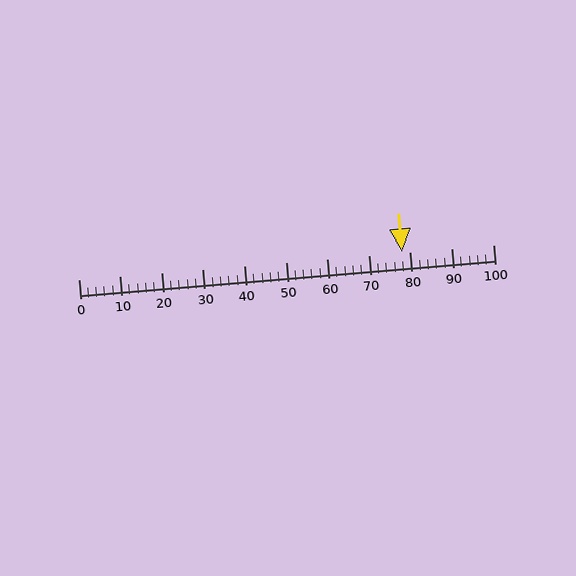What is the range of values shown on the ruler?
The ruler shows values from 0 to 100.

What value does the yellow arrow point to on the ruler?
The yellow arrow points to approximately 78.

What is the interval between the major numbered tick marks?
The major tick marks are spaced 10 units apart.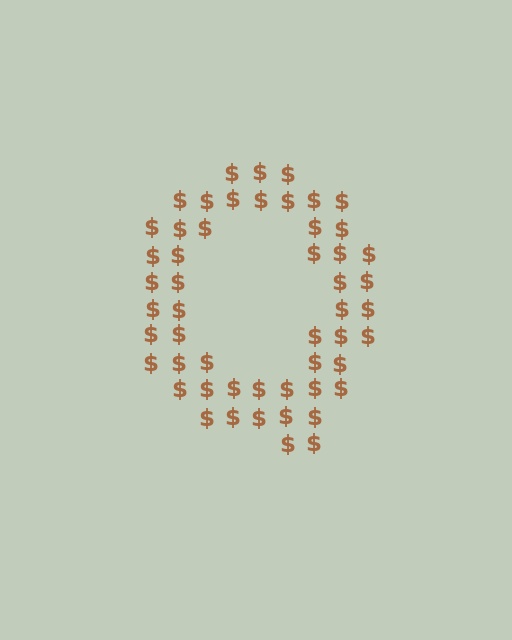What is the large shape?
The large shape is the letter Q.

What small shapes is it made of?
It is made of small dollar signs.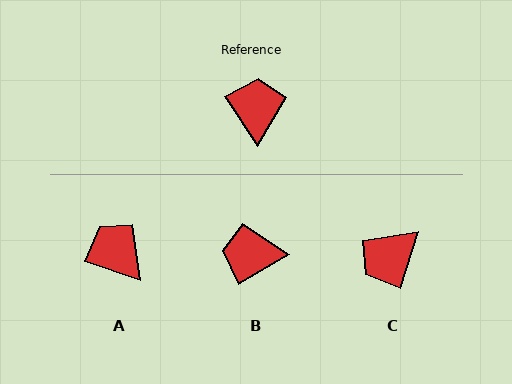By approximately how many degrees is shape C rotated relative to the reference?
Approximately 130 degrees counter-clockwise.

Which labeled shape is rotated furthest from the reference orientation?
C, about 130 degrees away.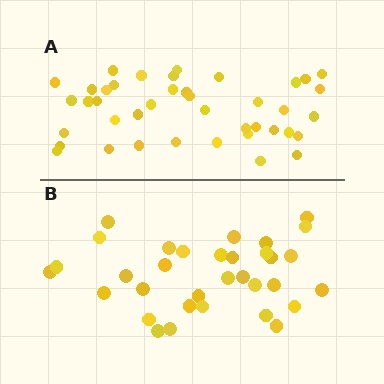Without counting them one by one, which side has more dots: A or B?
Region A (the top region) has more dots.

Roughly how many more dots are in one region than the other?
Region A has roughly 8 or so more dots than region B.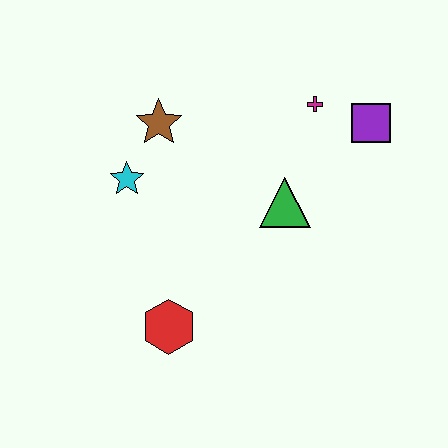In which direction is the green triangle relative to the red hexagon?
The green triangle is above the red hexagon.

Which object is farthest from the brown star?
The purple square is farthest from the brown star.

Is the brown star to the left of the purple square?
Yes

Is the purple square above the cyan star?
Yes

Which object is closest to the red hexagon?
The cyan star is closest to the red hexagon.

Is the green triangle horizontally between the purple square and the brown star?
Yes